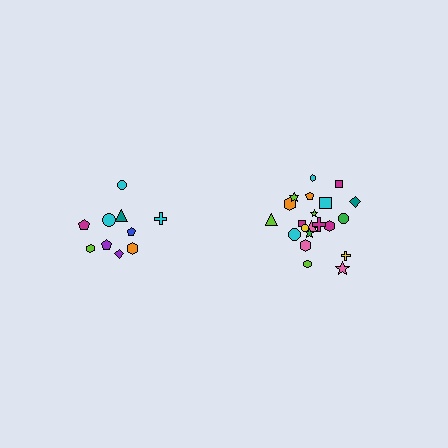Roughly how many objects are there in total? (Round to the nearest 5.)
Roughly 30 objects in total.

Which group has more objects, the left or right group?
The right group.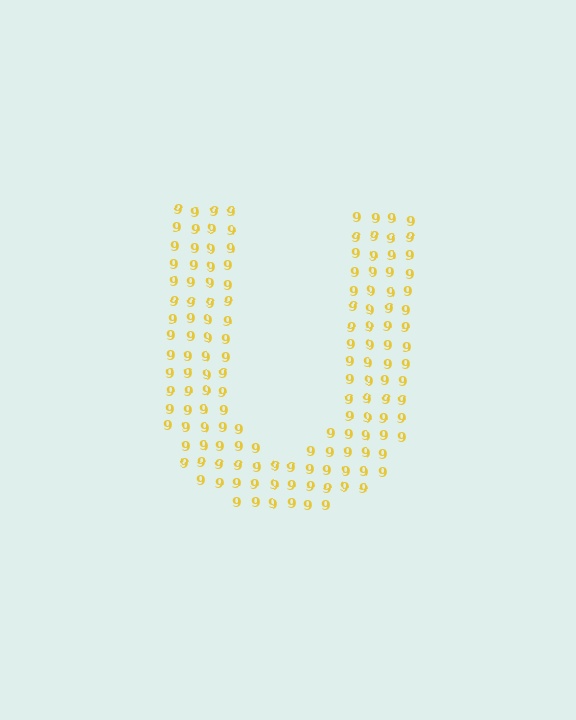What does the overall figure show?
The overall figure shows the letter U.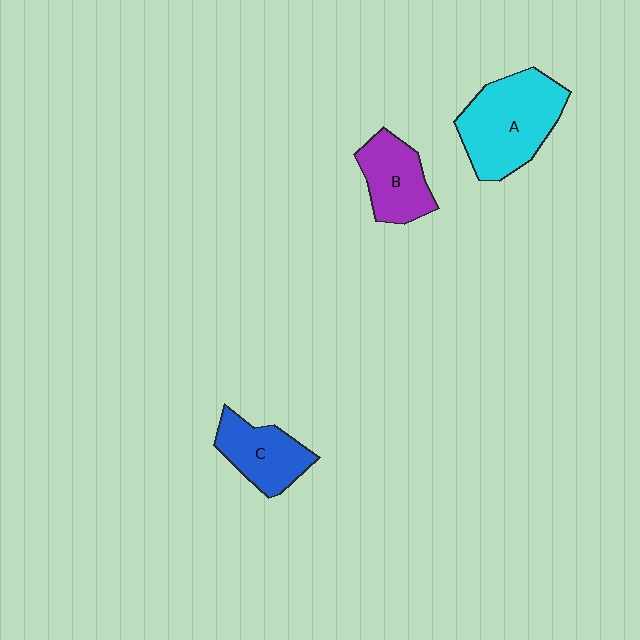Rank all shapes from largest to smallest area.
From largest to smallest: A (cyan), C (blue), B (purple).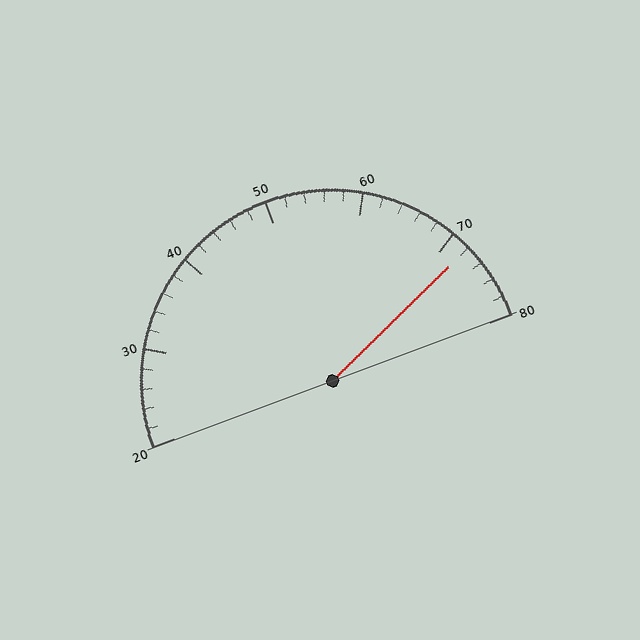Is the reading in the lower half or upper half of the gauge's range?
The reading is in the upper half of the range (20 to 80).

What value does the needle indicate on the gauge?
The needle indicates approximately 72.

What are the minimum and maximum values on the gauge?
The gauge ranges from 20 to 80.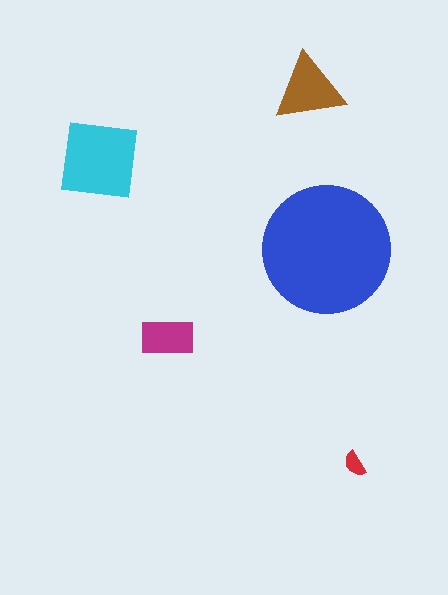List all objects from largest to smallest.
The blue circle, the cyan square, the brown triangle, the magenta rectangle, the red semicircle.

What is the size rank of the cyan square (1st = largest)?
2nd.